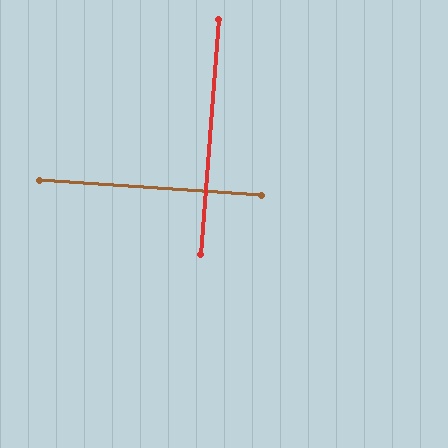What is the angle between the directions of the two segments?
Approximately 89 degrees.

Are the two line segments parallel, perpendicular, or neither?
Perpendicular — they meet at approximately 89°.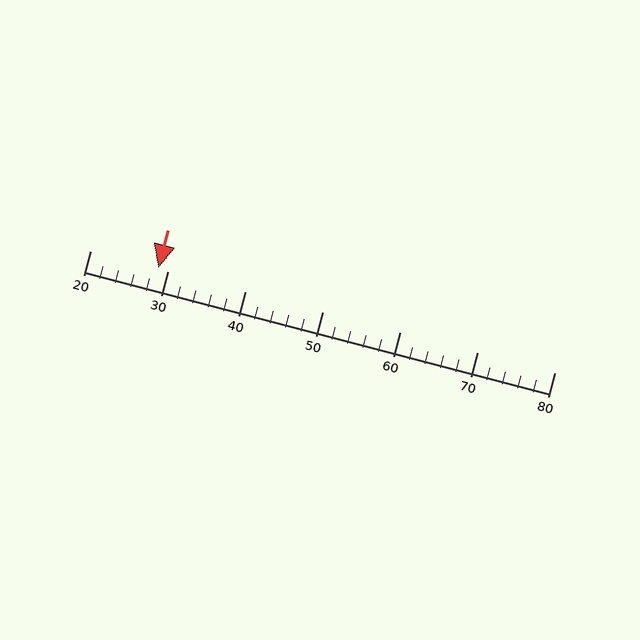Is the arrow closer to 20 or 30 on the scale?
The arrow is closer to 30.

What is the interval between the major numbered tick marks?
The major tick marks are spaced 10 units apart.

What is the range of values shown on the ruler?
The ruler shows values from 20 to 80.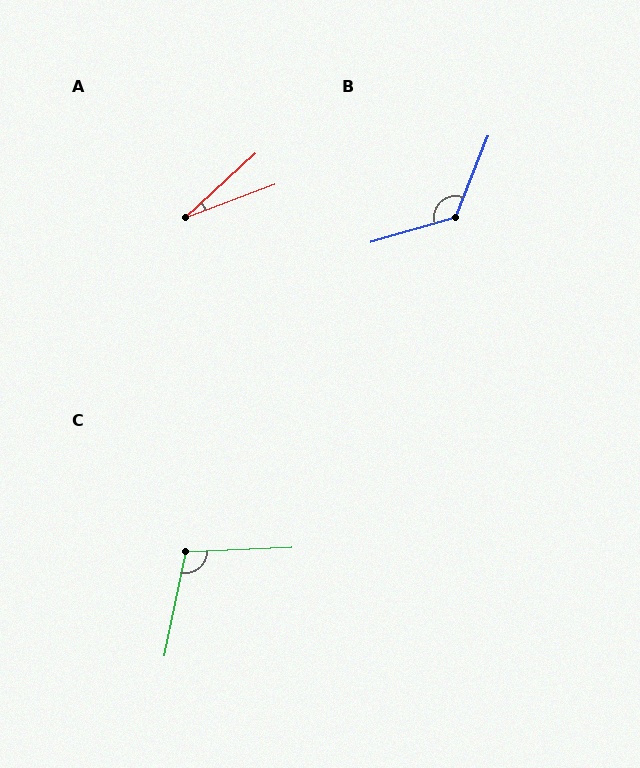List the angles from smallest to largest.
A (22°), C (104°), B (128°).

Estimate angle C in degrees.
Approximately 104 degrees.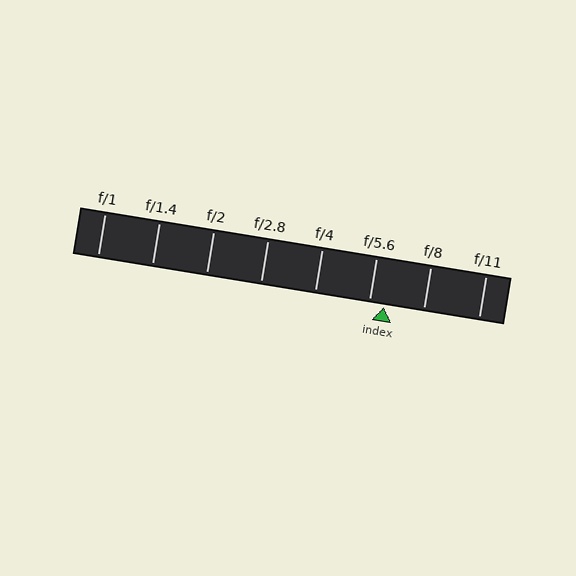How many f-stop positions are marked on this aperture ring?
There are 8 f-stop positions marked.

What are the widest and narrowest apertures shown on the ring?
The widest aperture shown is f/1 and the narrowest is f/11.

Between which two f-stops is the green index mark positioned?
The index mark is between f/5.6 and f/8.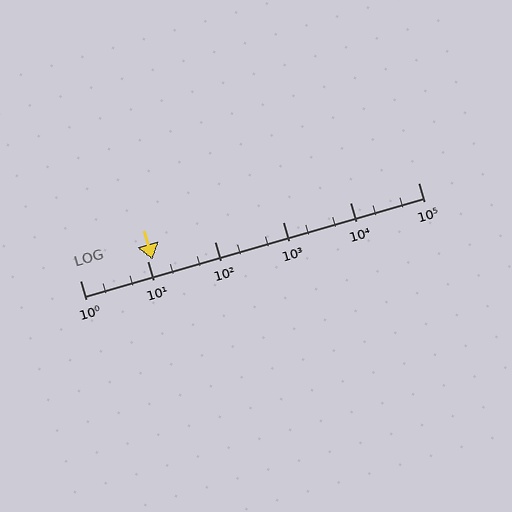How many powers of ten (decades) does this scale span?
The scale spans 5 decades, from 1 to 100000.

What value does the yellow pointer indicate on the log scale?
The pointer indicates approximately 12.